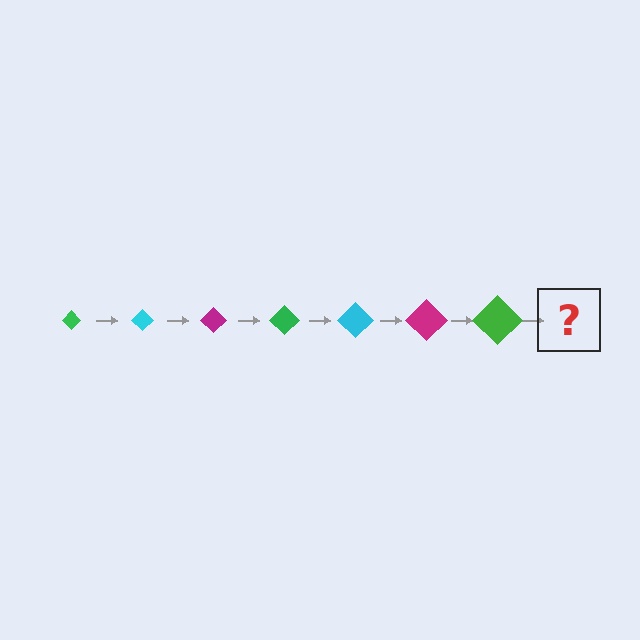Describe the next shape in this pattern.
It should be a cyan diamond, larger than the previous one.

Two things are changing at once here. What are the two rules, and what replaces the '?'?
The two rules are that the diamond grows larger each step and the color cycles through green, cyan, and magenta. The '?' should be a cyan diamond, larger than the previous one.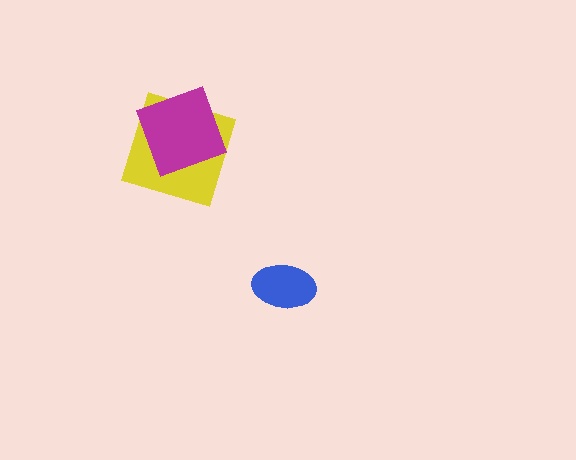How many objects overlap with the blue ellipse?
0 objects overlap with the blue ellipse.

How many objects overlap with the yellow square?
1 object overlaps with the yellow square.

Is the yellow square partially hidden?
Yes, it is partially covered by another shape.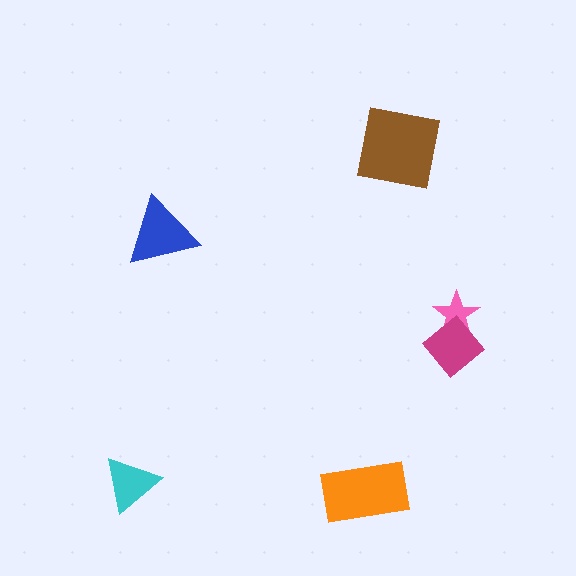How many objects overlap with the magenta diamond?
1 object overlaps with the magenta diamond.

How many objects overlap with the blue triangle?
0 objects overlap with the blue triangle.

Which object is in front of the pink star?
The magenta diamond is in front of the pink star.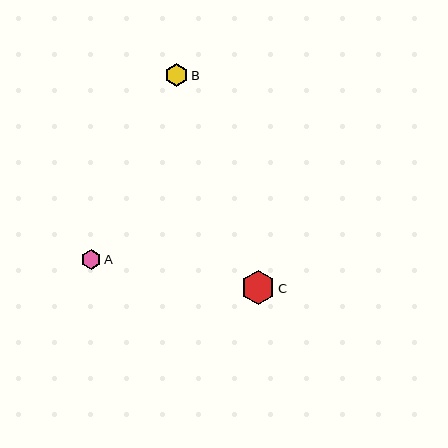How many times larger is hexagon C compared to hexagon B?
Hexagon C is approximately 1.5 times the size of hexagon B.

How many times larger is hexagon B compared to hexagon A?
Hexagon B is approximately 1.2 times the size of hexagon A.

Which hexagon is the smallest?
Hexagon A is the smallest with a size of approximately 19 pixels.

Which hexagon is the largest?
Hexagon C is the largest with a size of approximately 34 pixels.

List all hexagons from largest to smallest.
From largest to smallest: C, B, A.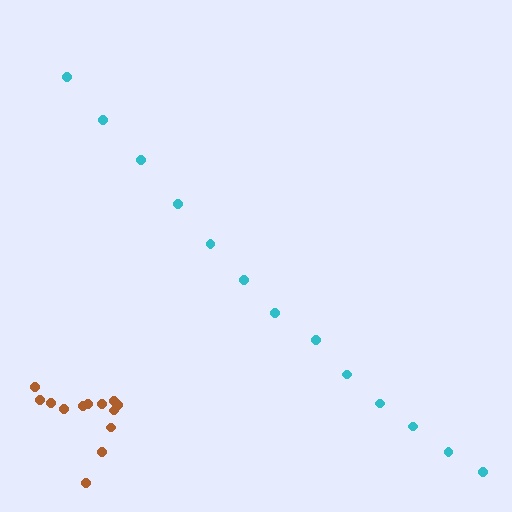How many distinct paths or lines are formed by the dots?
There are 2 distinct paths.